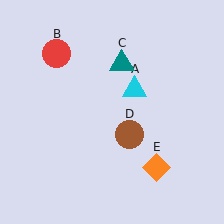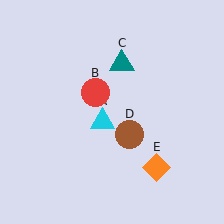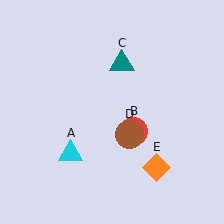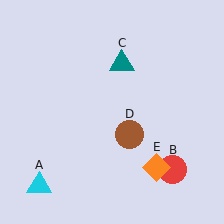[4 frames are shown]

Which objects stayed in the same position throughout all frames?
Teal triangle (object C) and brown circle (object D) and orange diamond (object E) remained stationary.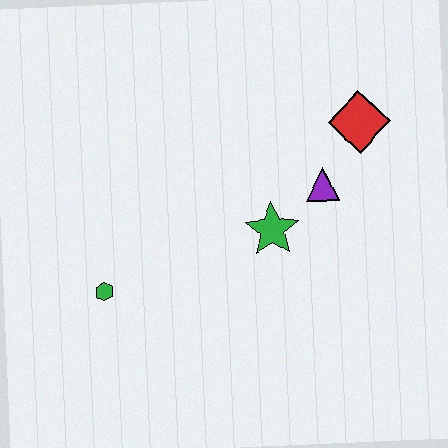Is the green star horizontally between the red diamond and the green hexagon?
Yes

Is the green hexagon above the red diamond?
No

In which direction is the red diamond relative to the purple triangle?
The red diamond is above the purple triangle.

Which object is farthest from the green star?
The green hexagon is farthest from the green star.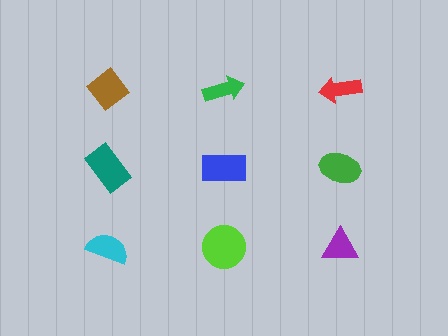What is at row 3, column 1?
A cyan semicircle.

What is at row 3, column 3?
A purple triangle.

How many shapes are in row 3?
3 shapes.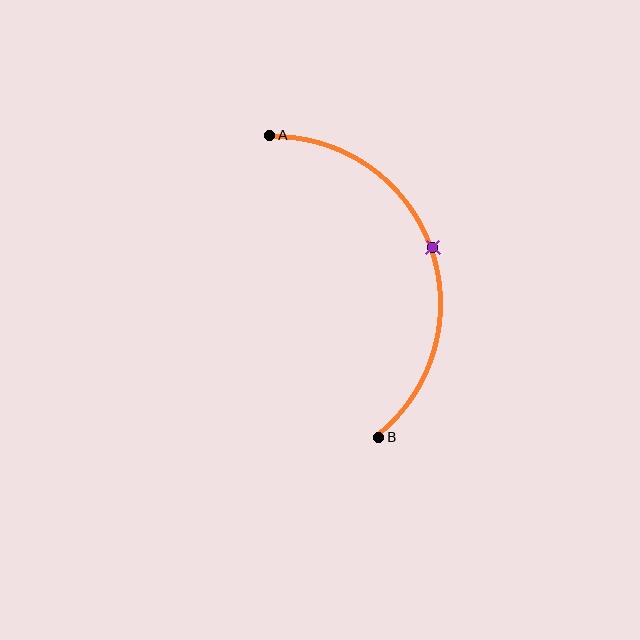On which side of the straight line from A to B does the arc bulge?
The arc bulges to the right of the straight line connecting A and B.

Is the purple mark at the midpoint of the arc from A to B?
Yes. The purple mark lies on the arc at equal arc-length from both A and B — it is the arc midpoint.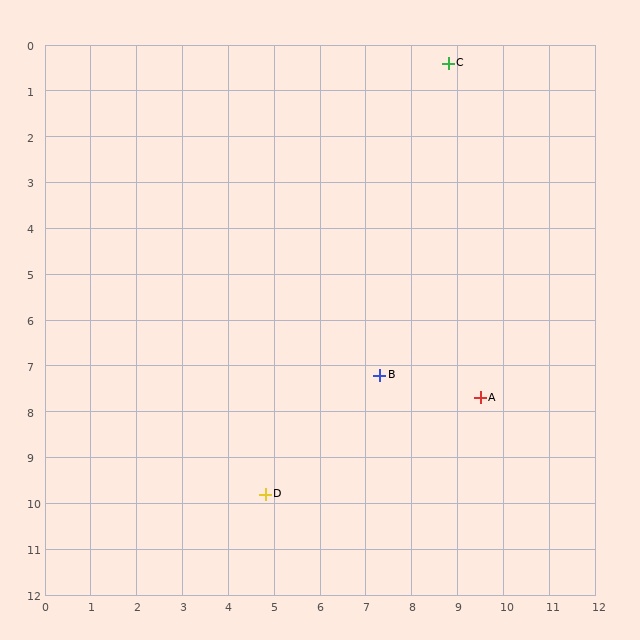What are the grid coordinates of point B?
Point B is at approximately (7.3, 7.2).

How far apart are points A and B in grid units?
Points A and B are about 2.3 grid units apart.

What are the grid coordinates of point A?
Point A is at approximately (9.5, 7.7).